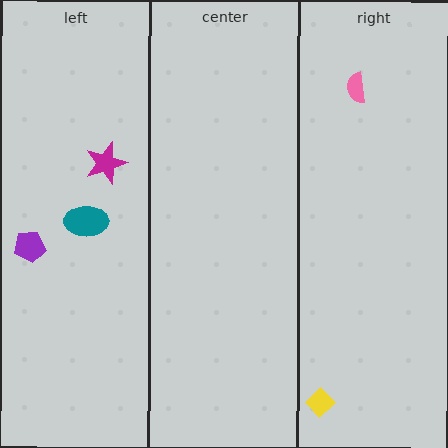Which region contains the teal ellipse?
The left region.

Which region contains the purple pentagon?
The left region.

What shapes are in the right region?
The pink semicircle, the yellow diamond.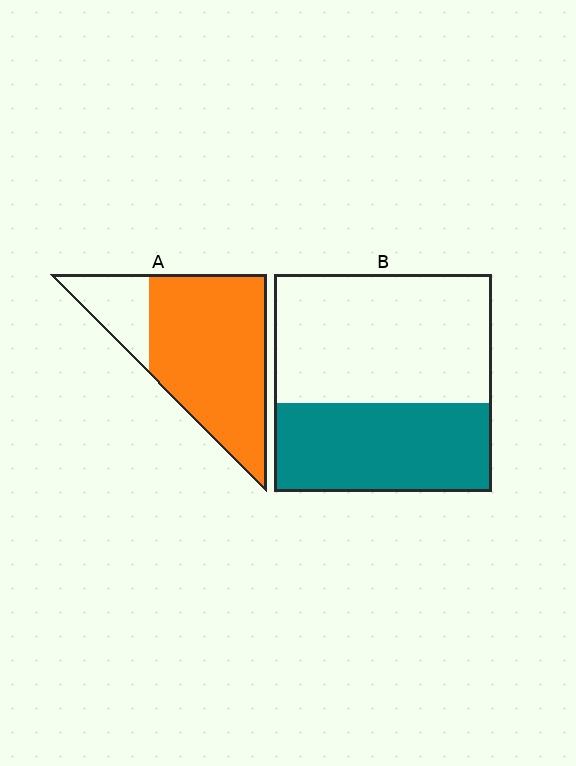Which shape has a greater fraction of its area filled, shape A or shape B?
Shape A.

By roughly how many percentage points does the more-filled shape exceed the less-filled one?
By roughly 40 percentage points (A over B).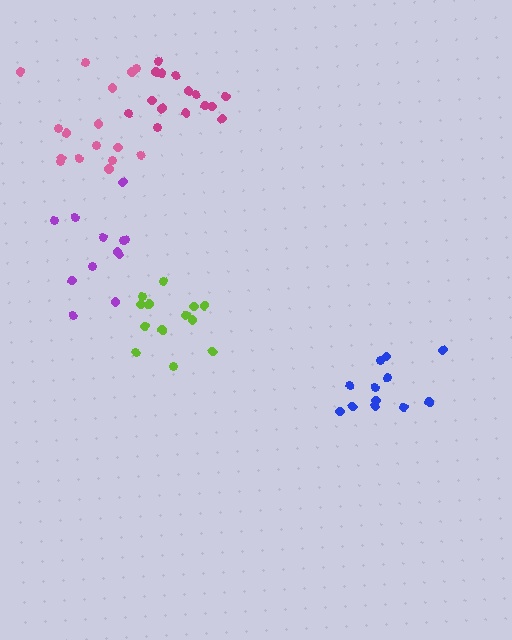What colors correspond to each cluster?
The clusters are colored: blue, magenta, pink, lime, purple.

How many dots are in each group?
Group 1: 12 dots, Group 2: 15 dots, Group 3: 16 dots, Group 4: 13 dots, Group 5: 12 dots (68 total).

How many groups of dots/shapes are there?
There are 5 groups.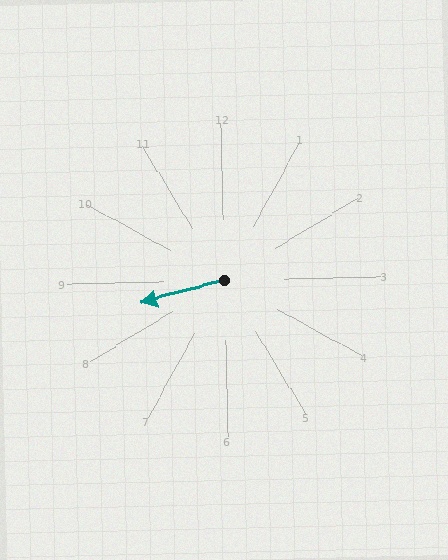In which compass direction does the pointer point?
West.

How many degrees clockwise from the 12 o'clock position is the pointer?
Approximately 256 degrees.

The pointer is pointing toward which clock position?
Roughly 9 o'clock.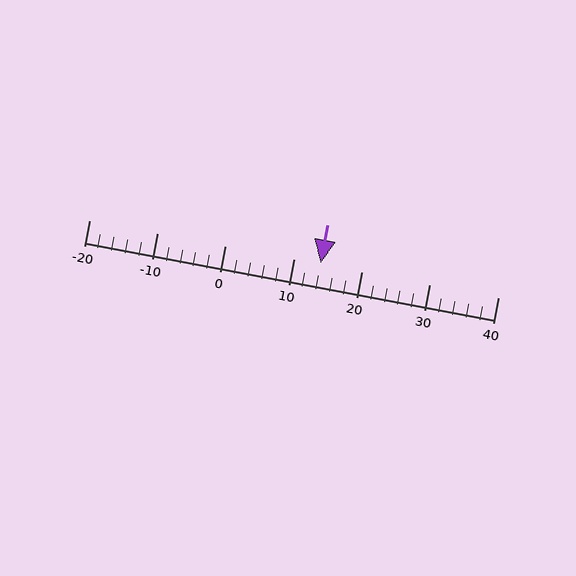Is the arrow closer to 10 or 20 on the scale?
The arrow is closer to 10.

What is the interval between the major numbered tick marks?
The major tick marks are spaced 10 units apart.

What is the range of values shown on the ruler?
The ruler shows values from -20 to 40.